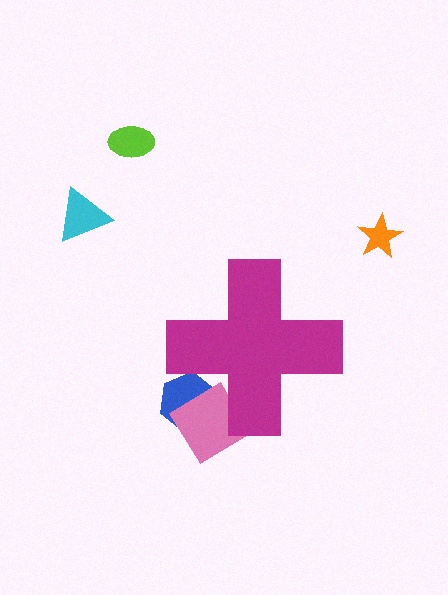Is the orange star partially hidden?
No, the orange star is fully visible.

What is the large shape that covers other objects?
A magenta cross.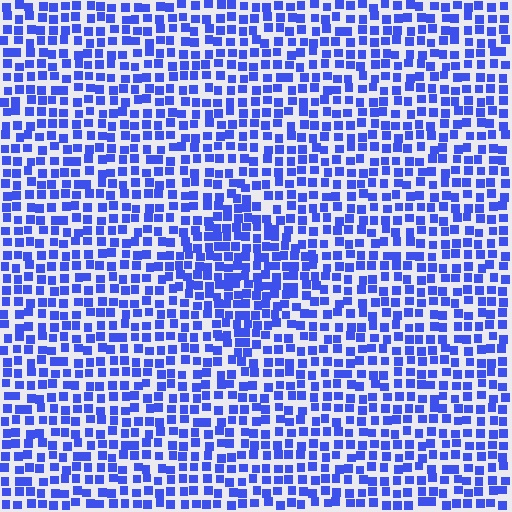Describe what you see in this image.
The image contains small blue elements arranged at two different densities. A diamond-shaped region is visible where the elements are more densely packed than the surrounding area.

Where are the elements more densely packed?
The elements are more densely packed inside the diamond boundary.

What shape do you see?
I see a diamond.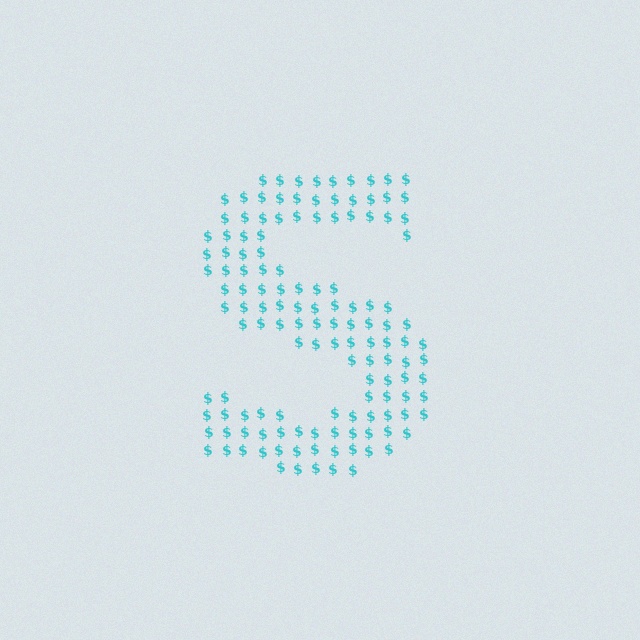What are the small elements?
The small elements are dollar signs.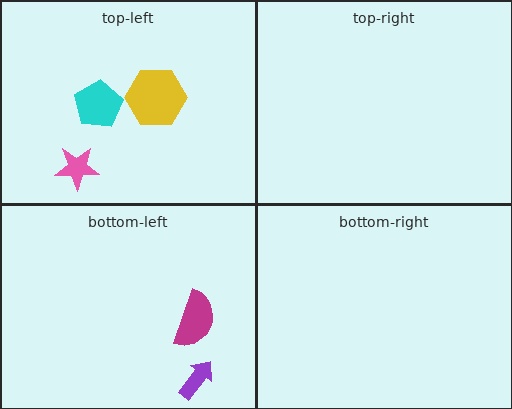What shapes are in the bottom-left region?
The purple arrow, the magenta semicircle.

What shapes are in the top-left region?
The pink star, the cyan pentagon, the yellow hexagon.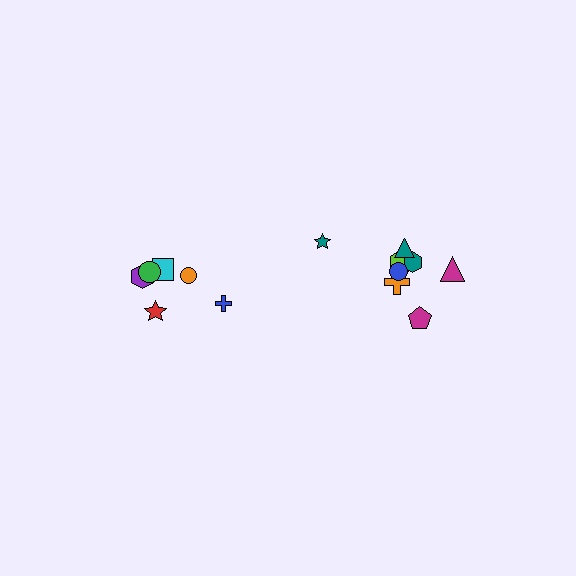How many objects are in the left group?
There are 6 objects.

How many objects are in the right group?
There are 8 objects.